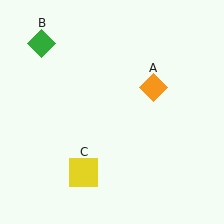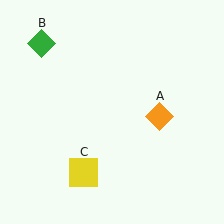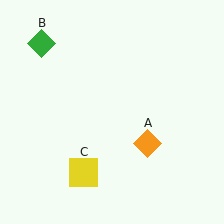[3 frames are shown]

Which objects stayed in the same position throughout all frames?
Green diamond (object B) and yellow square (object C) remained stationary.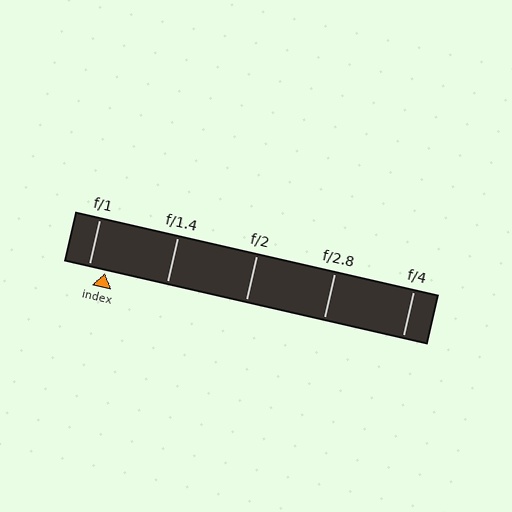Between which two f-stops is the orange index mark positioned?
The index mark is between f/1 and f/1.4.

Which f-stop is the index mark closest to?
The index mark is closest to f/1.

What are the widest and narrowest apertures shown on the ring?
The widest aperture shown is f/1 and the narrowest is f/4.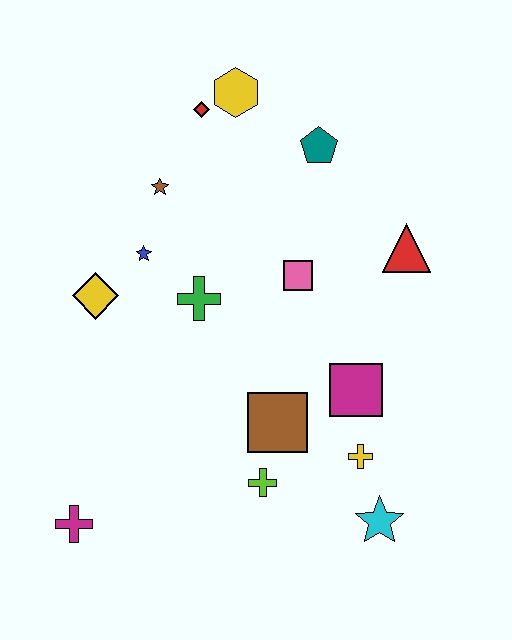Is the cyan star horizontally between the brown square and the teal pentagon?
No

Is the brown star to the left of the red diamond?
Yes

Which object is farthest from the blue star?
The cyan star is farthest from the blue star.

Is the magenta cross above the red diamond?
No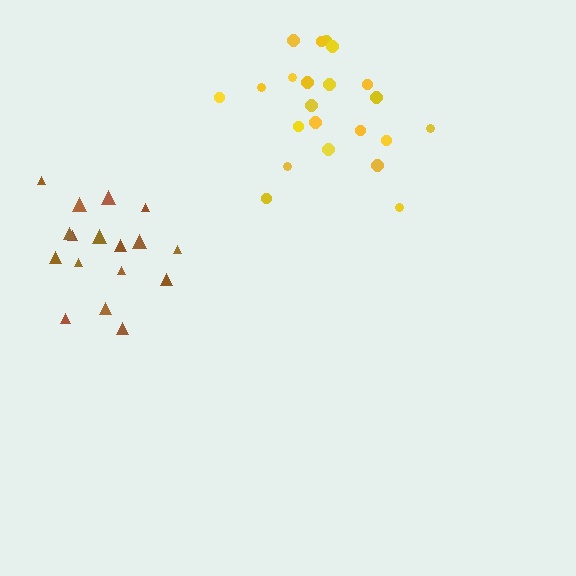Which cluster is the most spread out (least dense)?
Yellow.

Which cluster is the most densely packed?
Brown.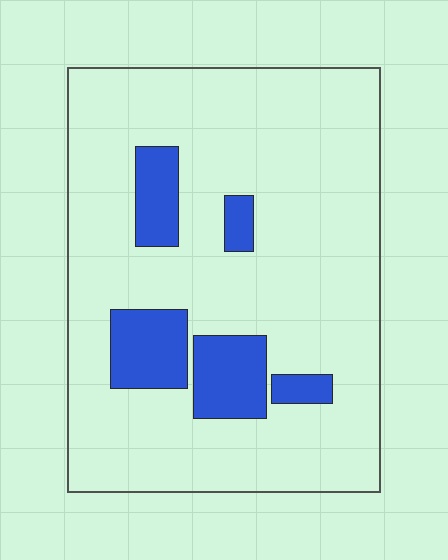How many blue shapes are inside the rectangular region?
5.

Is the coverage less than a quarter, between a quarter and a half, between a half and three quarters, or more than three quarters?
Less than a quarter.